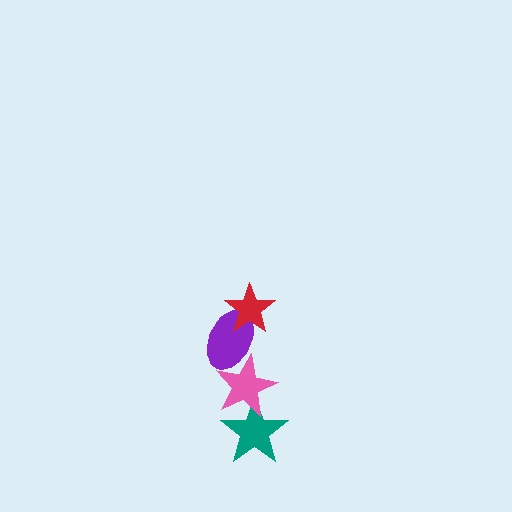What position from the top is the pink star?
The pink star is 3rd from the top.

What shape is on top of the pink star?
The purple ellipse is on top of the pink star.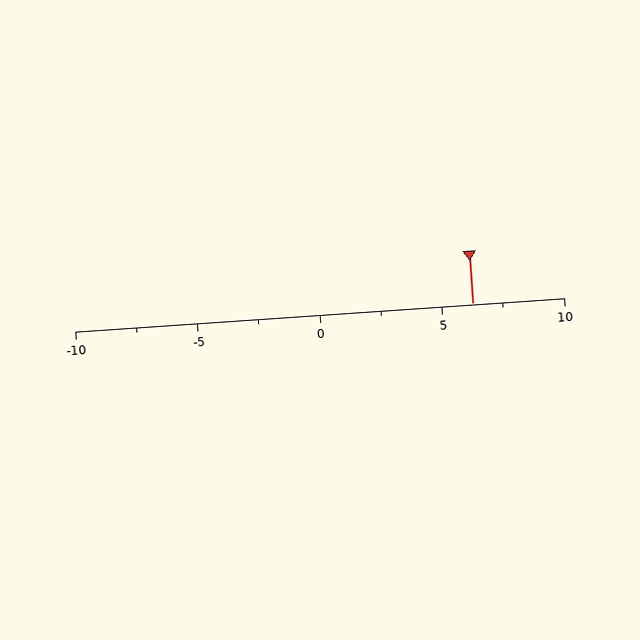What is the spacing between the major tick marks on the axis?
The major ticks are spaced 5 apart.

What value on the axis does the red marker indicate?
The marker indicates approximately 6.2.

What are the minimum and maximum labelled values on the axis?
The axis runs from -10 to 10.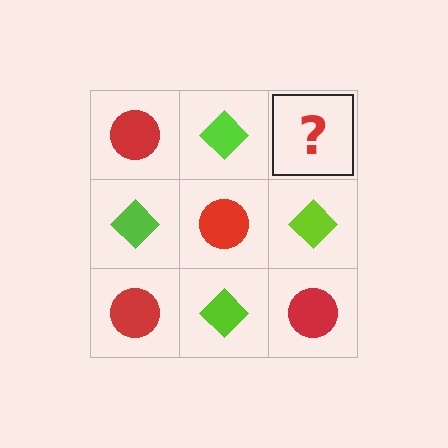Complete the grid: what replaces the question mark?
The question mark should be replaced with a red circle.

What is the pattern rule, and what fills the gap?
The rule is that it alternates red circle and lime diamond in a checkerboard pattern. The gap should be filled with a red circle.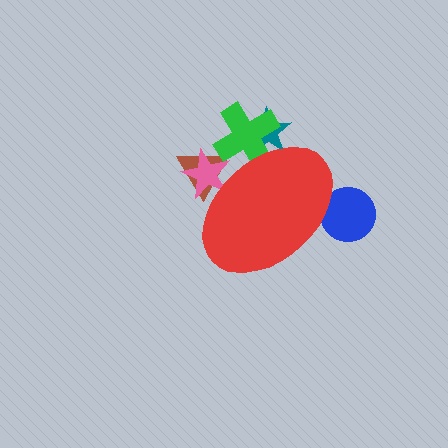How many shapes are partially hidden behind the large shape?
5 shapes are partially hidden.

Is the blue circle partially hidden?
Yes, the blue circle is partially hidden behind the red ellipse.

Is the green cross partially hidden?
Yes, the green cross is partially hidden behind the red ellipse.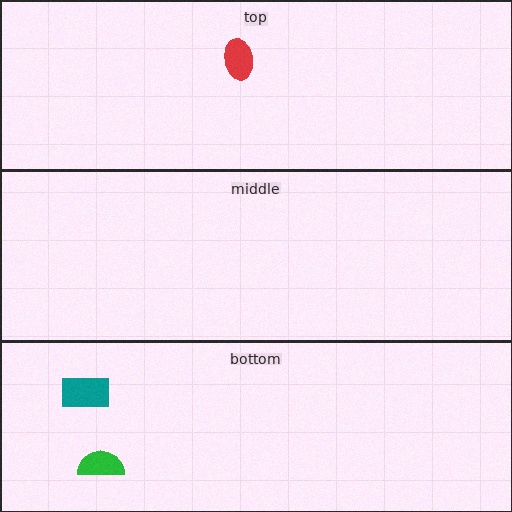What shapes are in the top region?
The red ellipse.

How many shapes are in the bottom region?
2.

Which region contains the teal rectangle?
The bottom region.